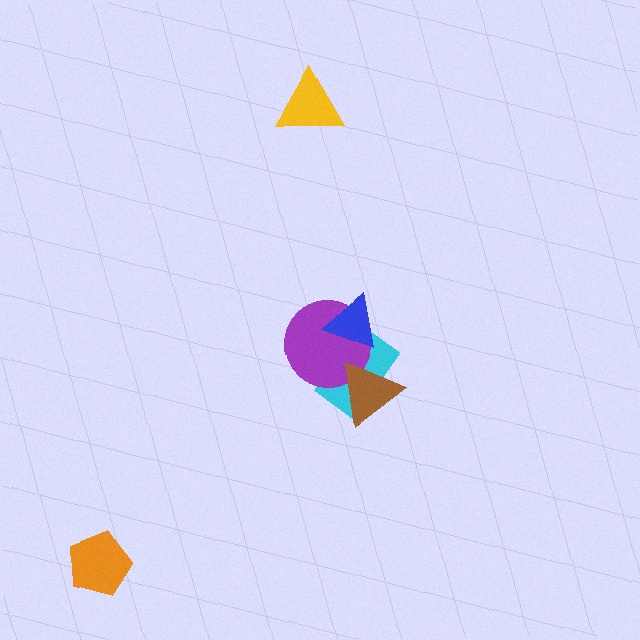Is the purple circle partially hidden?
Yes, it is partially covered by another shape.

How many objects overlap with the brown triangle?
2 objects overlap with the brown triangle.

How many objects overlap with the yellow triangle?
0 objects overlap with the yellow triangle.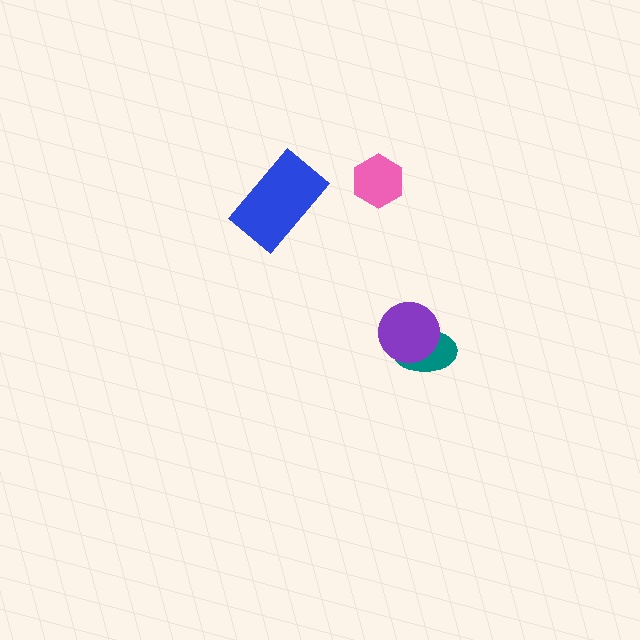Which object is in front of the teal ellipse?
The purple circle is in front of the teal ellipse.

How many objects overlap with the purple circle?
1 object overlaps with the purple circle.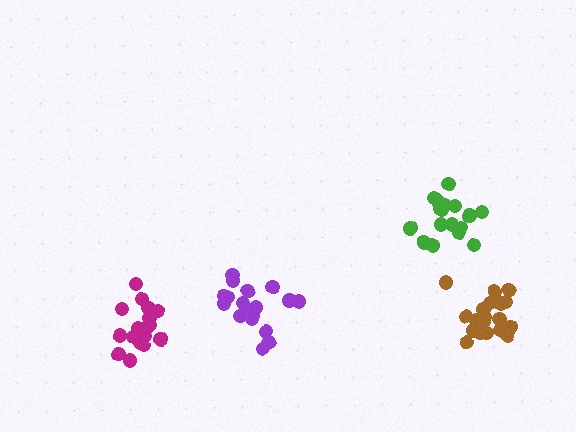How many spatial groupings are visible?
There are 4 spatial groupings.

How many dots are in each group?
Group 1: 19 dots, Group 2: 21 dots, Group 3: 18 dots, Group 4: 17 dots (75 total).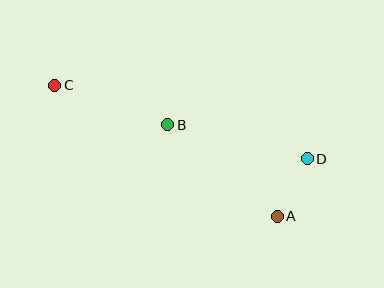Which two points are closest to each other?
Points A and D are closest to each other.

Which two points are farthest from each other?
Points C and D are farthest from each other.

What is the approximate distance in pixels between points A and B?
The distance between A and B is approximately 142 pixels.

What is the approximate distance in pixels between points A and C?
The distance between A and C is approximately 258 pixels.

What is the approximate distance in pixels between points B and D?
The distance between B and D is approximately 143 pixels.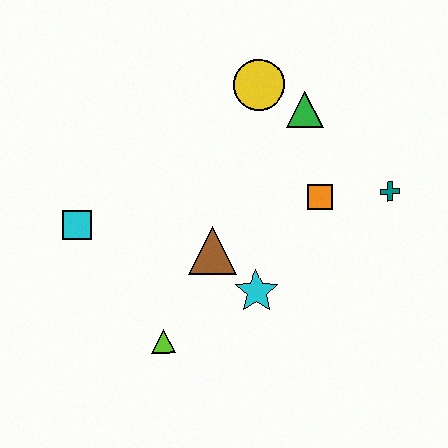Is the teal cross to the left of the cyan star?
No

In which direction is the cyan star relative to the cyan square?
The cyan star is to the right of the cyan square.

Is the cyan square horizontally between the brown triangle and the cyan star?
No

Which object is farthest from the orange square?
The cyan square is farthest from the orange square.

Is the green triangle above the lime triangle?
Yes